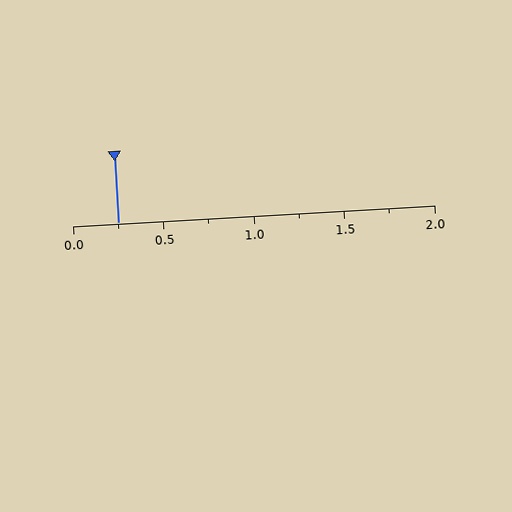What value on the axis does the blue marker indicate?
The marker indicates approximately 0.25.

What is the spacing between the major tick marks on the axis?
The major ticks are spaced 0.5 apart.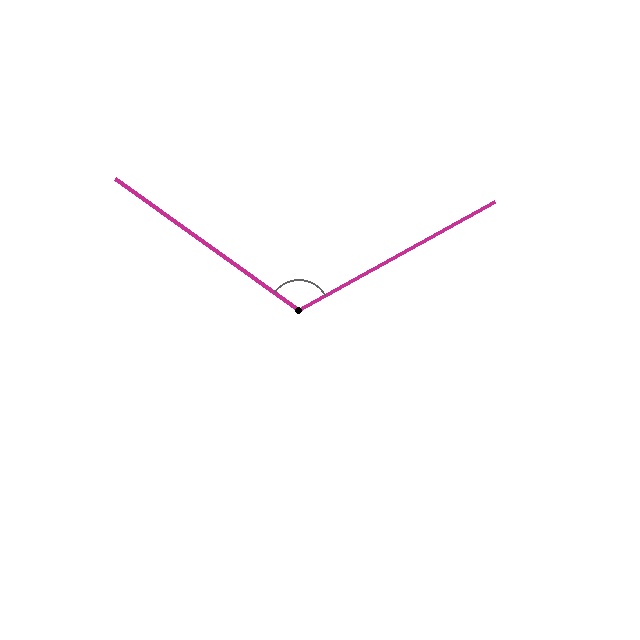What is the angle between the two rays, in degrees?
Approximately 116 degrees.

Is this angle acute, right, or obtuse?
It is obtuse.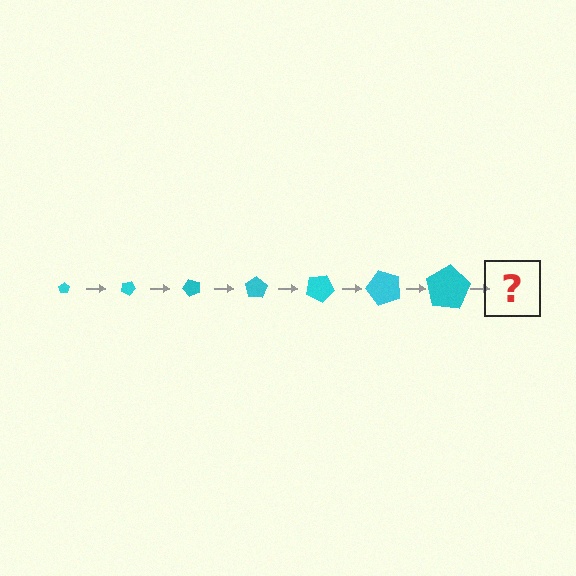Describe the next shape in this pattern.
It should be a pentagon, larger than the previous one and rotated 175 degrees from the start.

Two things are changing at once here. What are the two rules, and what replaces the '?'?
The two rules are that the pentagon grows larger each step and it rotates 25 degrees each step. The '?' should be a pentagon, larger than the previous one and rotated 175 degrees from the start.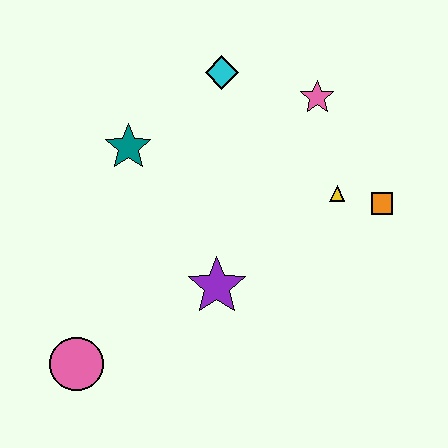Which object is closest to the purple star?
The yellow triangle is closest to the purple star.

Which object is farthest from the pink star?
The pink circle is farthest from the pink star.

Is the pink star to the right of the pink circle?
Yes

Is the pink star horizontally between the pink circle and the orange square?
Yes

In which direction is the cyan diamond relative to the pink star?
The cyan diamond is to the left of the pink star.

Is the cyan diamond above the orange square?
Yes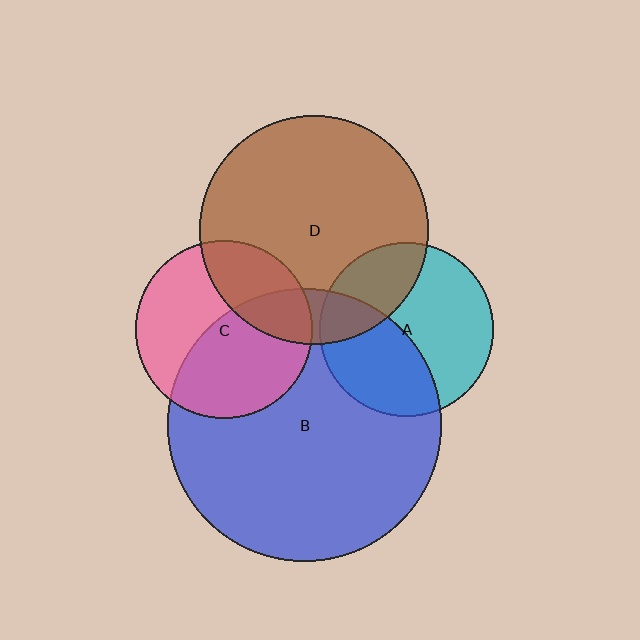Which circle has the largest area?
Circle B (blue).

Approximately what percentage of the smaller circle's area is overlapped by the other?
Approximately 15%.